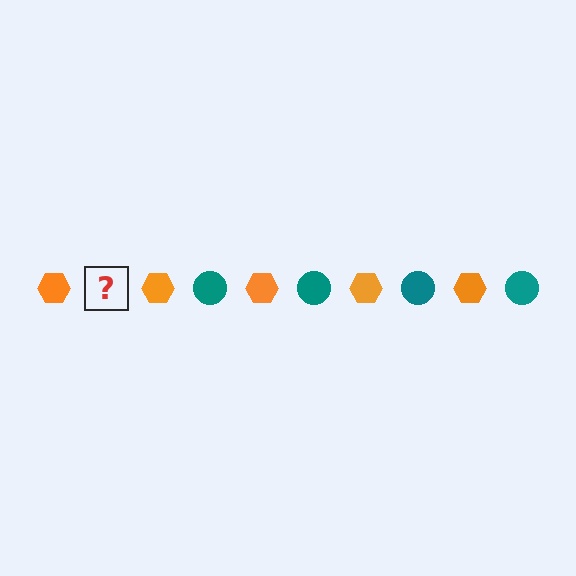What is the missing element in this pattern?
The missing element is a teal circle.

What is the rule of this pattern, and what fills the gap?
The rule is that the pattern alternates between orange hexagon and teal circle. The gap should be filled with a teal circle.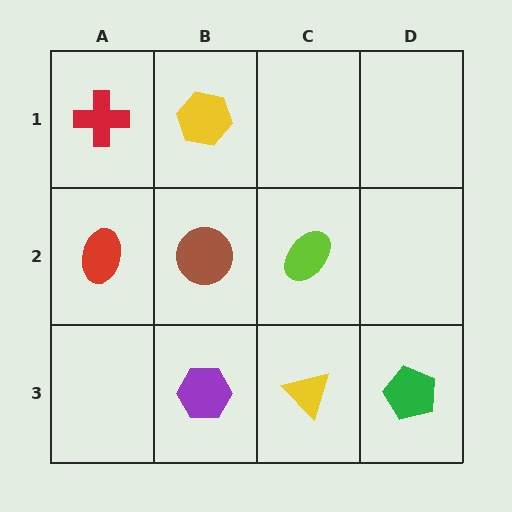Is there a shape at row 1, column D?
No, that cell is empty.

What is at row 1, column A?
A red cross.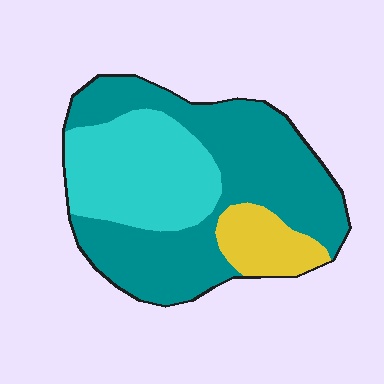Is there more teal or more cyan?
Teal.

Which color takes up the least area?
Yellow, at roughly 10%.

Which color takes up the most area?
Teal, at roughly 55%.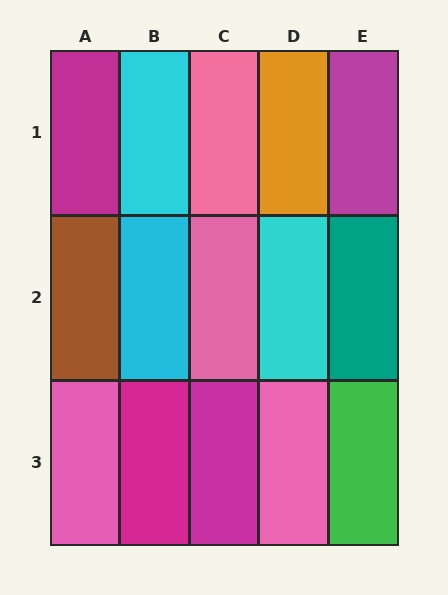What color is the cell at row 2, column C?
Pink.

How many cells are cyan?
3 cells are cyan.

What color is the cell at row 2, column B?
Cyan.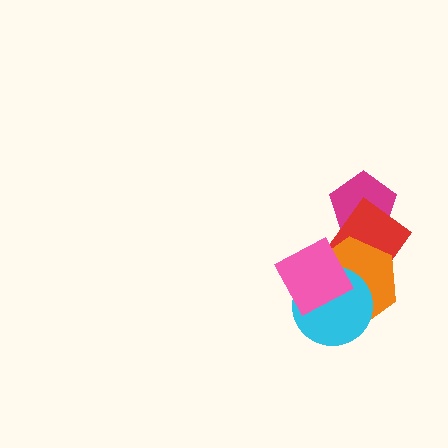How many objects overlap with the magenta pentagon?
1 object overlaps with the magenta pentagon.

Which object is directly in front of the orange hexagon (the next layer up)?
The cyan circle is directly in front of the orange hexagon.